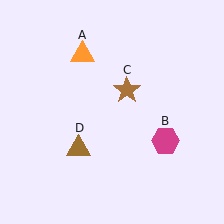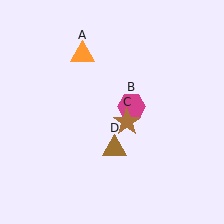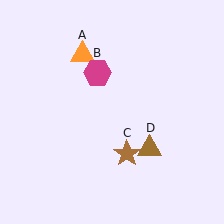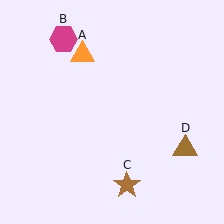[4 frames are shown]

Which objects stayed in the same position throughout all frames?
Orange triangle (object A) remained stationary.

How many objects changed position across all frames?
3 objects changed position: magenta hexagon (object B), brown star (object C), brown triangle (object D).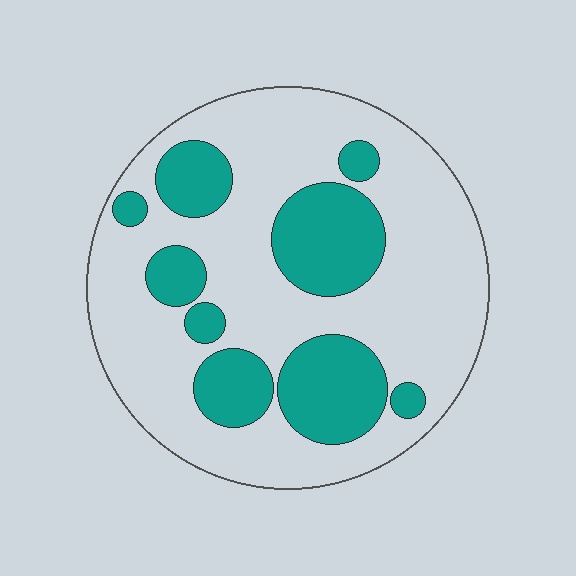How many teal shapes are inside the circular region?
9.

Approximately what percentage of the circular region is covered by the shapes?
Approximately 30%.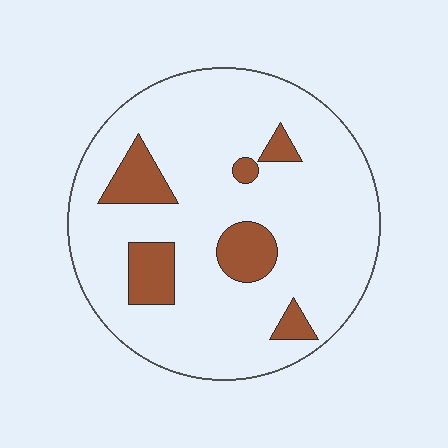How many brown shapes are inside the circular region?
6.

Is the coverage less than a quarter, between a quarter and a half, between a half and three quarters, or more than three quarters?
Less than a quarter.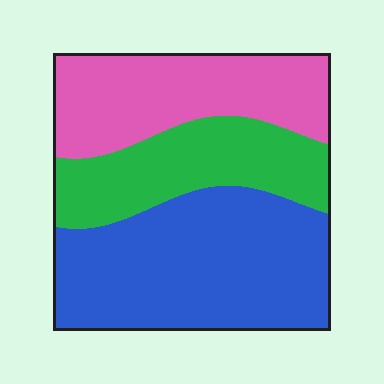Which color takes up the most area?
Blue, at roughly 45%.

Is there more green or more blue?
Blue.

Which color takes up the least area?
Green, at roughly 25%.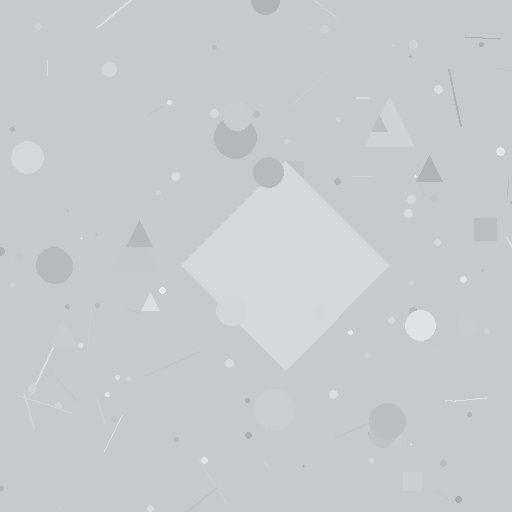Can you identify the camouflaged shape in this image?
The camouflaged shape is a diamond.